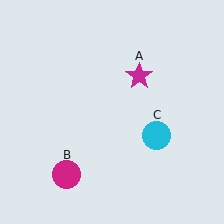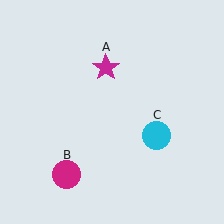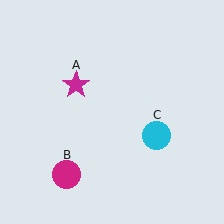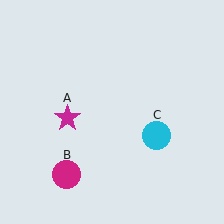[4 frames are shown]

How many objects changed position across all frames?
1 object changed position: magenta star (object A).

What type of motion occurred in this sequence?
The magenta star (object A) rotated counterclockwise around the center of the scene.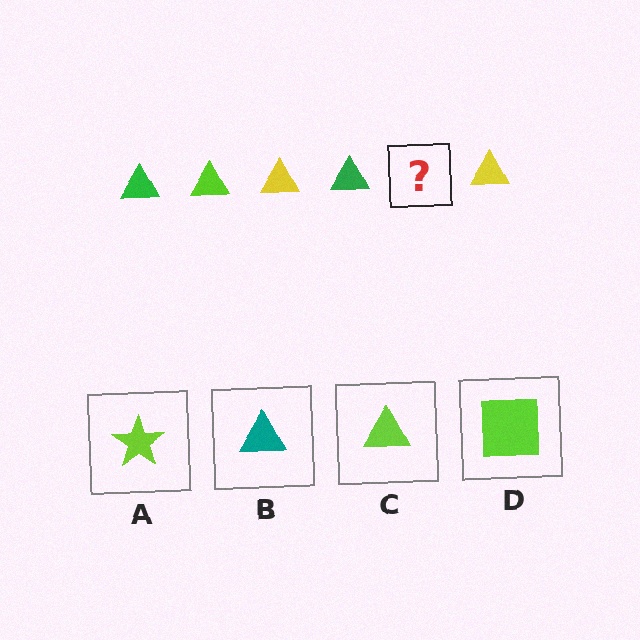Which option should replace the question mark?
Option C.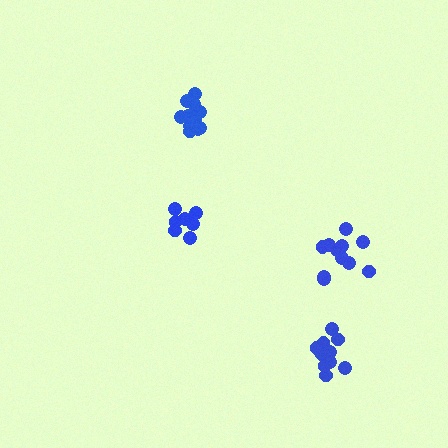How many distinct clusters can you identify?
There are 4 distinct clusters.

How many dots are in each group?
Group 1: 12 dots, Group 2: 7 dots, Group 3: 10 dots, Group 4: 11 dots (40 total).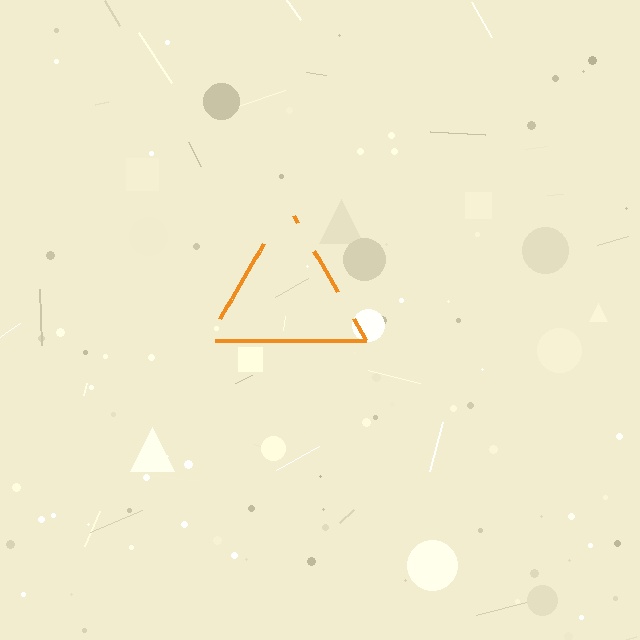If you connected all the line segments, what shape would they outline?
They would outline a triangle.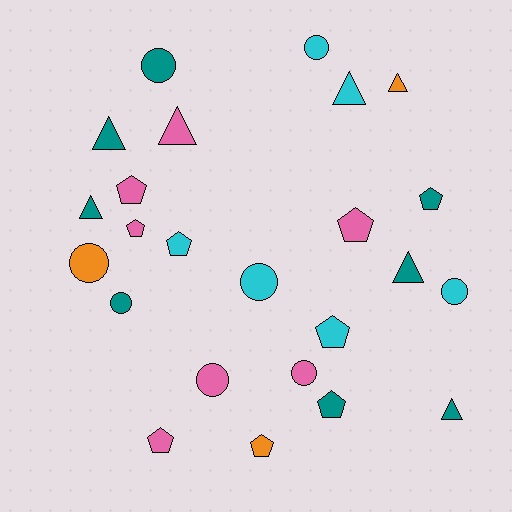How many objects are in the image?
There are 24 objects.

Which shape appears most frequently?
Pentagon, with 9 objects.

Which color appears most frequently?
Teal, with 8 objects.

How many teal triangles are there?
There are 4 teal triangles.